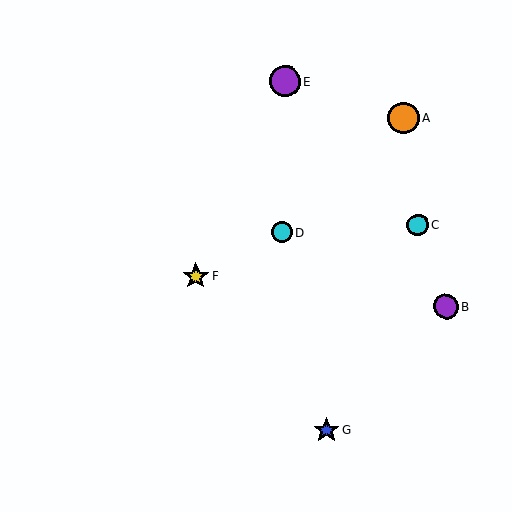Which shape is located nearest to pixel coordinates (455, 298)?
The purple circle (labeled B) at (446, 306) is nearest to that location.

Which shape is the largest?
The orange circle (labeled A) is the largest.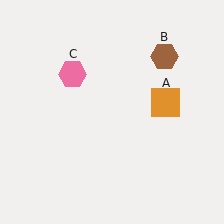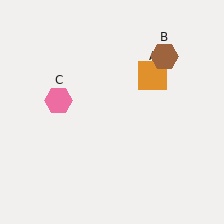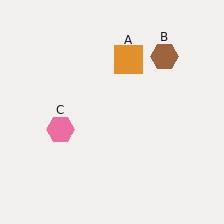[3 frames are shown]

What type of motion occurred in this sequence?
The orange square (object A), pink hexagon (object C) rotated counterclockwise around the center of the scene.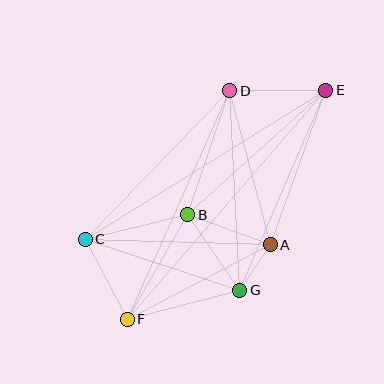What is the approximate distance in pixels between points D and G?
The distance between D and G is approximately 200 pixels.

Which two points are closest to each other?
Points A and G are closest to each other.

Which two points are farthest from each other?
Points E and F are farthest from each other.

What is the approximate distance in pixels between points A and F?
The distance between A and F is approximately 161 pixels.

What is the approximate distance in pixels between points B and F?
The distance between B and F is approximately 120 pixels.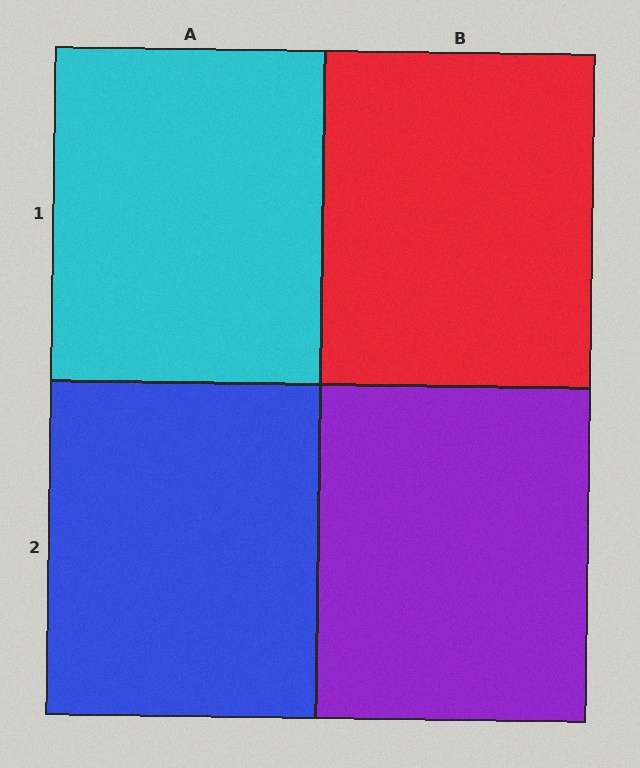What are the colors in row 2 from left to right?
Blue, purple.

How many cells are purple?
1 cell is purple.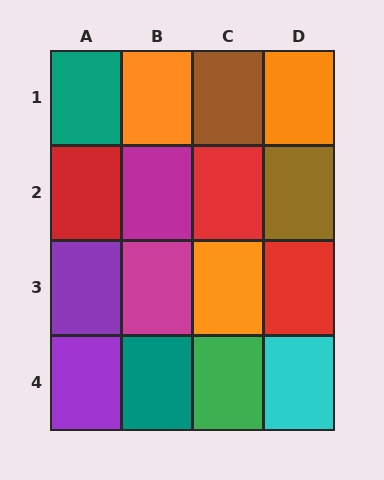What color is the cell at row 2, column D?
Brown.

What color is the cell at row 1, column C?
Brown.